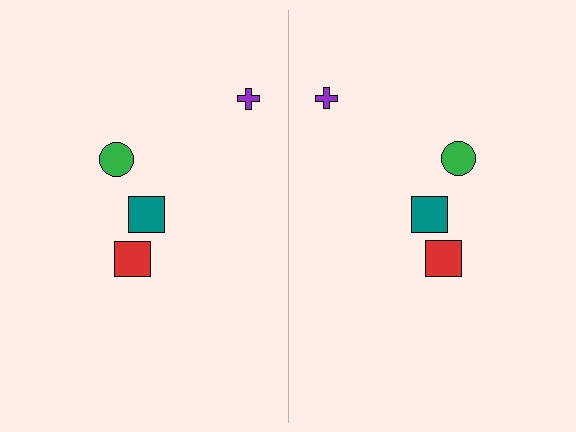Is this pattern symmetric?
Yes, this pattern has bilateral (reflection) symmetry.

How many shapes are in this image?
There are 8 shapes in this image.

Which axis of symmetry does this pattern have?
The pattern has a vertical axis of symmetry running through the center of the image.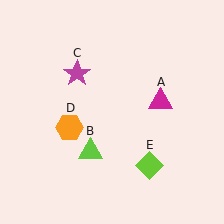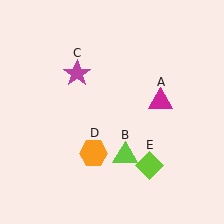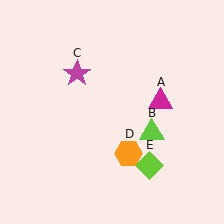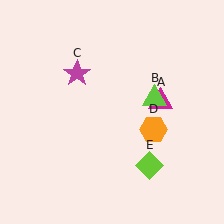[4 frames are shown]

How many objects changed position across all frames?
2 objects changed position: lime triangle (object B), orange hexagon (object D).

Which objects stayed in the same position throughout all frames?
Magenta triangle (object A) and magenta star (object C) and lime diamond (object E) remained stationary.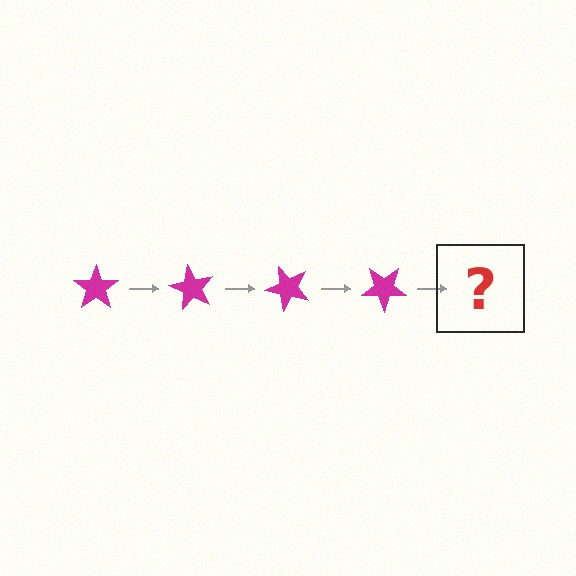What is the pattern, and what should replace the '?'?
The pattern is that the star rotates 60 degrees each step. The '?' should be a magenta star rotated 240 degrees.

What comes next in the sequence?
The next element should be a magenta star rotated 240 degrees.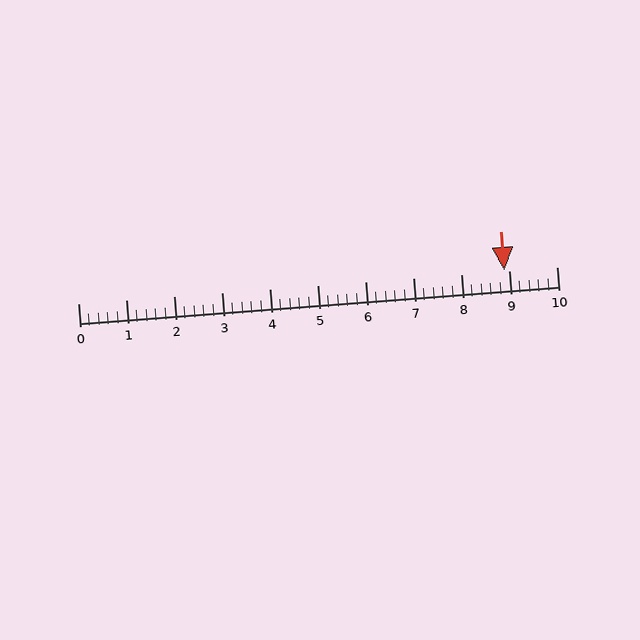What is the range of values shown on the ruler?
The ruler shows values from 0 to 10.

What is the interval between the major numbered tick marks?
The major tick marks are spaced 1 units apart.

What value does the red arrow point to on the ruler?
The red arrow points to approximately 8.9.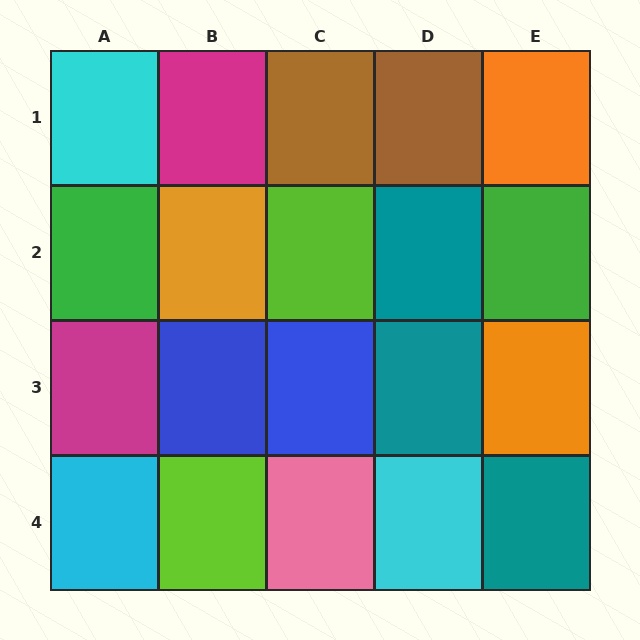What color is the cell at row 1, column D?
Brown.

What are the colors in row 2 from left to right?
Green, orange, lime, teal, green.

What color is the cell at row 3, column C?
Blue.